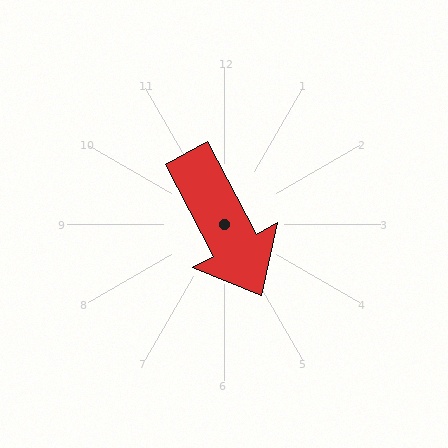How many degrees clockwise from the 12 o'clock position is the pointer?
Approximately 152 degrees.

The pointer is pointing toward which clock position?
Roughly 5 o'clock.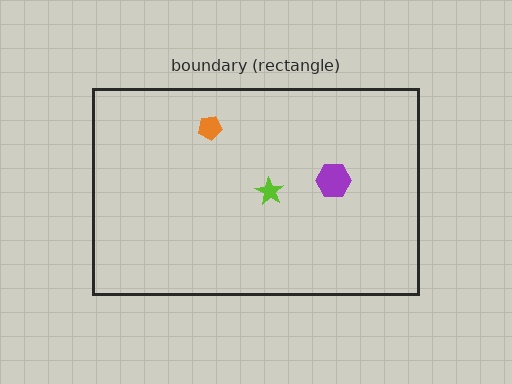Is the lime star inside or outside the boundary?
Inside.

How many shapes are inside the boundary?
3 inside, 0 outside.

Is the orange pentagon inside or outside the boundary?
Inside.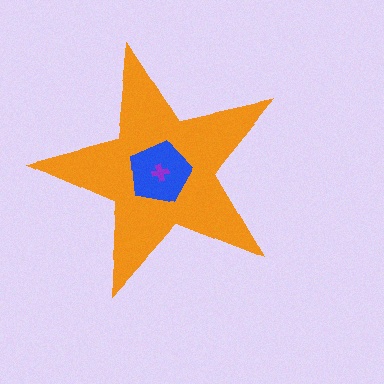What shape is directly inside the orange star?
The blue pentagon.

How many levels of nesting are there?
3.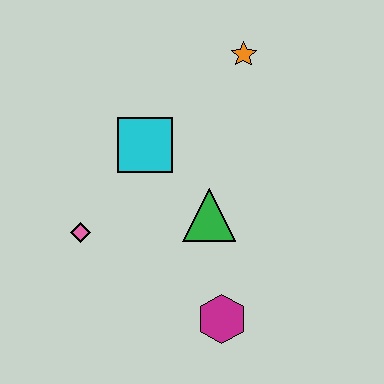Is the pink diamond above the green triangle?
No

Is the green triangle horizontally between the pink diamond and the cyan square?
No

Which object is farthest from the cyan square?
The magenta hexagon is farthest from the cyan square.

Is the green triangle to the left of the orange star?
Yes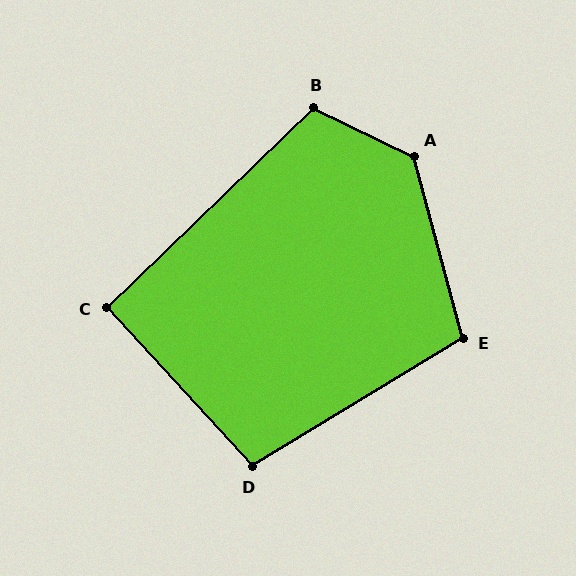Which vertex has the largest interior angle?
A, at approximately 131 degrees.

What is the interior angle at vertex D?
Approximately 101 degrees (obtuse).